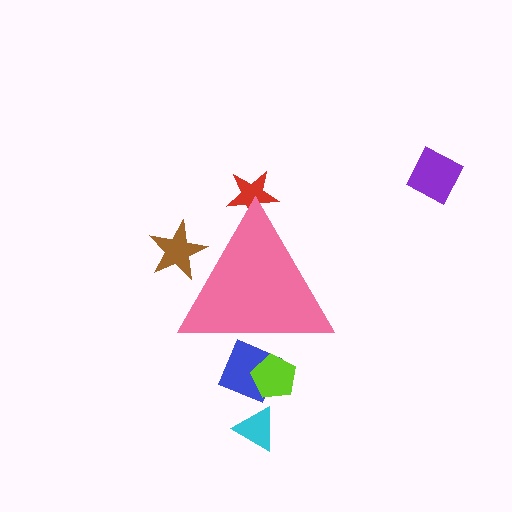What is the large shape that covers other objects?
A pink triangle.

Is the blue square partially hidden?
Yes, the blue square is partially hidden behind the pink triangle.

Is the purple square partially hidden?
No, the purple square is fully visible.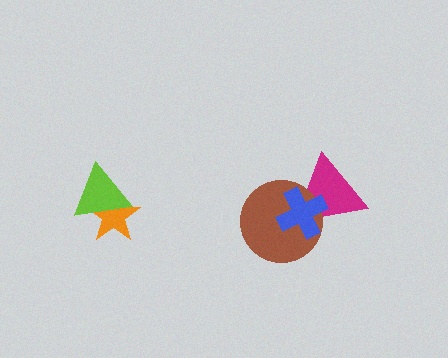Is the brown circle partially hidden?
Yes, it is partially covered by another shape.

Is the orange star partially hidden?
Yes, it is partially covered by another shape.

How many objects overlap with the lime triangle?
1 object overlaps with the lime triangle.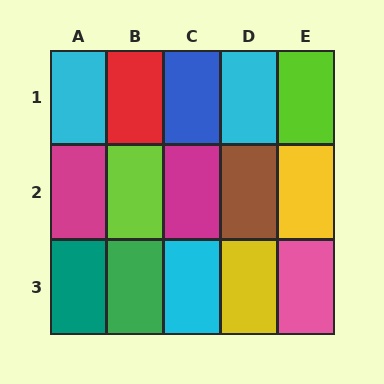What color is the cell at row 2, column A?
Magenta.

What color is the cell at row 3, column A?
Teal.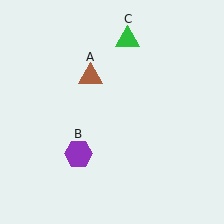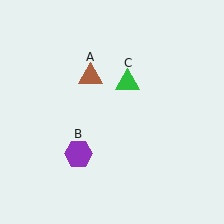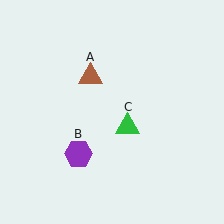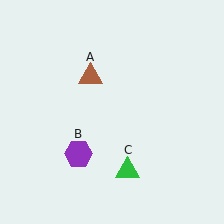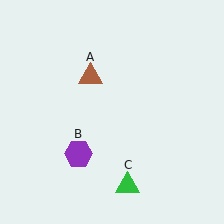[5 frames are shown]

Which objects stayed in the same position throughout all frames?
Brown triangle (object A) and purple hexagon (object B) remained stationary.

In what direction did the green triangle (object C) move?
The green triangle (object C) moved down.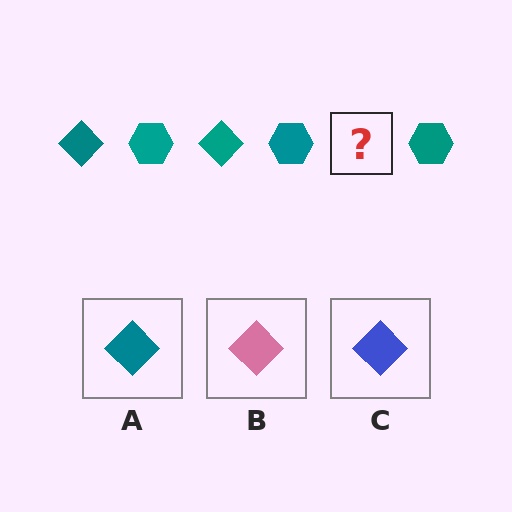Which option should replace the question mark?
Option A.